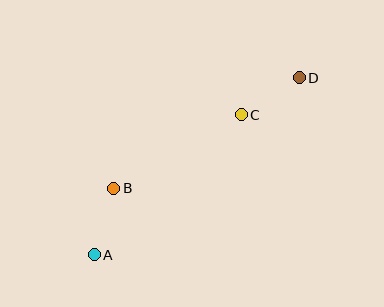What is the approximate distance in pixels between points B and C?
The distance between B and C is approximately 147 pixels.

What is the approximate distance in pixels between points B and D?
The distance between B and D is approximately 216 pixels.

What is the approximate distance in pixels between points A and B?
The distance between A and B is approximately 69 pixels.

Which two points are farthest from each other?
Points A and D are farthest from each other.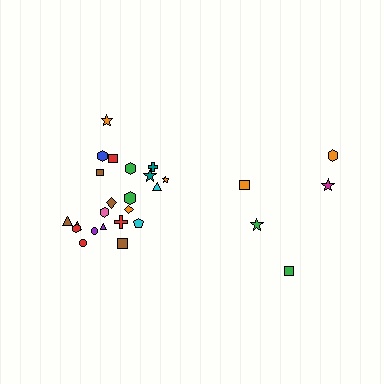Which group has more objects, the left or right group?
The left group.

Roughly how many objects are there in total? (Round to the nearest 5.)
Roughly 25 objects in total.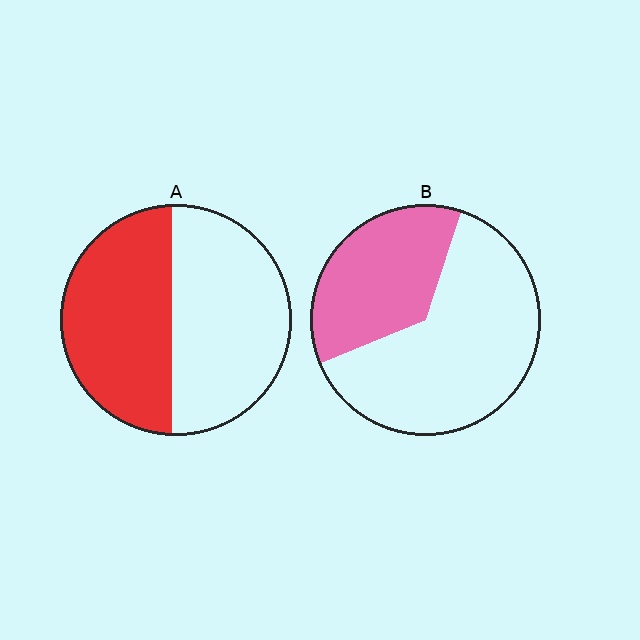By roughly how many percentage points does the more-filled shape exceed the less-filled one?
By roughly 10 percentage points (A over B).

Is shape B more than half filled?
No.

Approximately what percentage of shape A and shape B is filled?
A is approximately 50% and B is approximately 35%.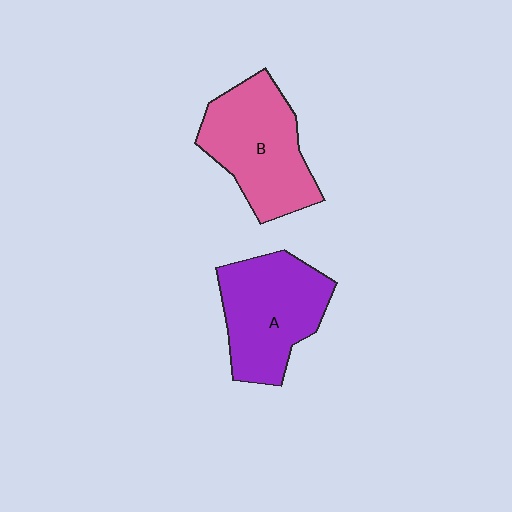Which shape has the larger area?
Shape B (pink).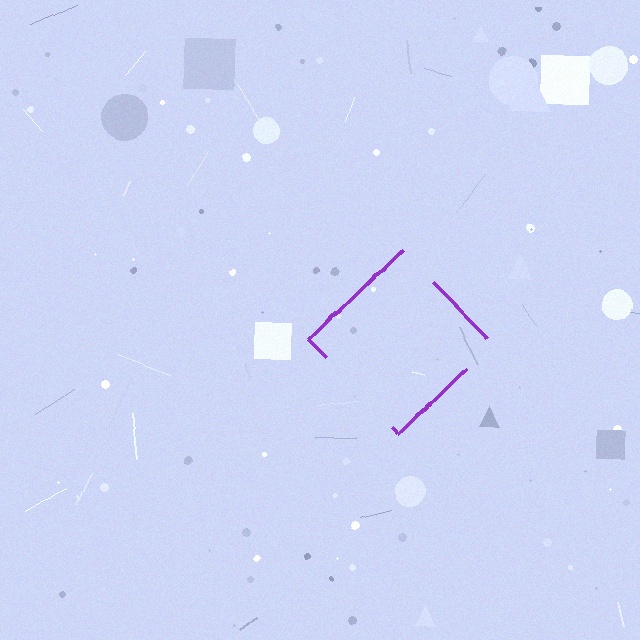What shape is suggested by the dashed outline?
The dashed outline suggests a diamond.